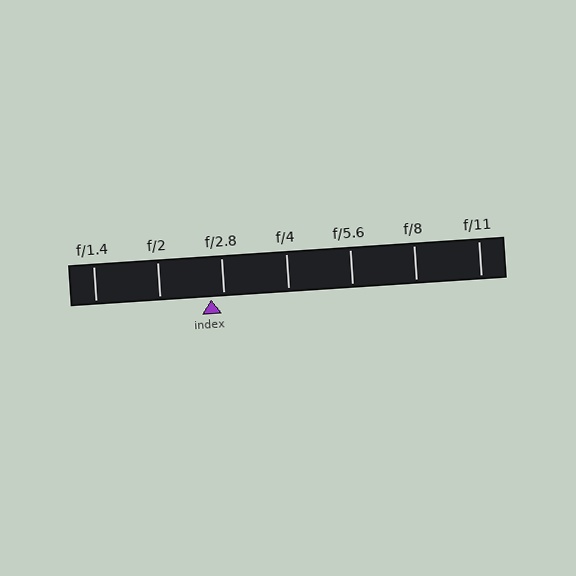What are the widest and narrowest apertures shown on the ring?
The widest aperture shown is f/1.4 and the narrowest is f/11.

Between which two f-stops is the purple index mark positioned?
The index mark is between f/2 and f/2.8.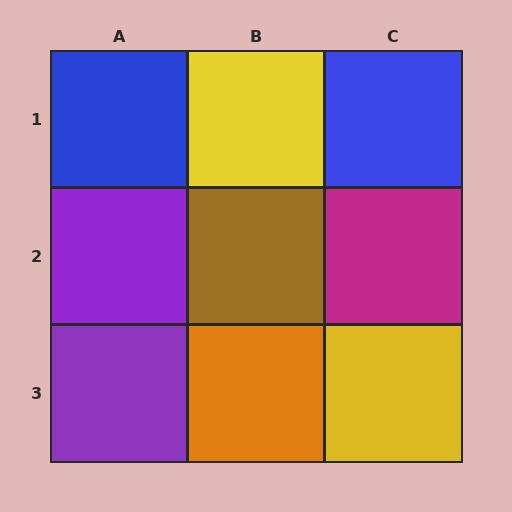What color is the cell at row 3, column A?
Purple.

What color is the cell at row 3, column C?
Yellow.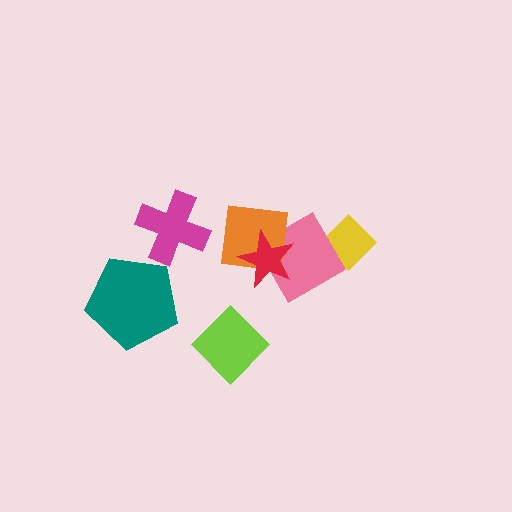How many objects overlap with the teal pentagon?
0 objects overlap with the teal pentagon.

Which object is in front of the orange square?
The red star is in front of the orange square.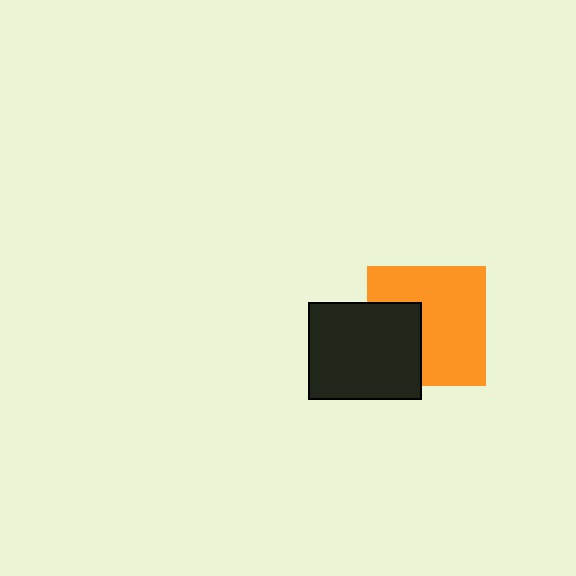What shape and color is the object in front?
The object in front is a black rectangle.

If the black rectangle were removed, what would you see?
You would see the complete orange square.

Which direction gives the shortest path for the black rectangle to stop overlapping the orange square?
Moving left gives the shortest separation.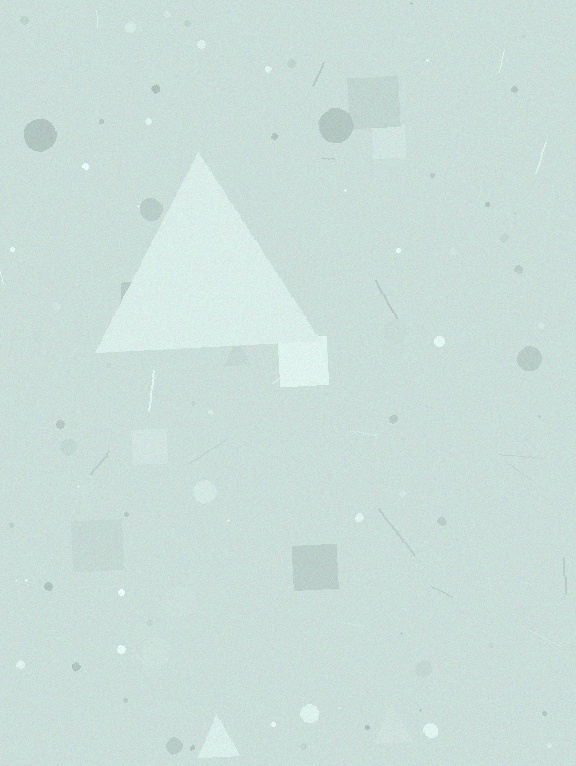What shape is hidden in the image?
A triangle is hidden in the image.